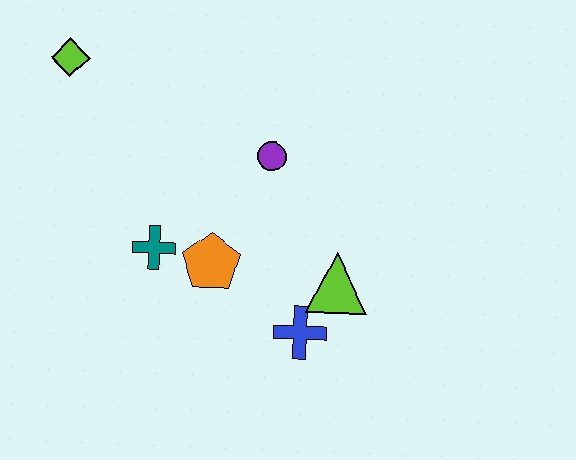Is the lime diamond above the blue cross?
Yes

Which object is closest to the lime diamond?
The teal cross is closest to the lime diamond.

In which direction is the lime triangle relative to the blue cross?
The lime triangle is above the blue cross.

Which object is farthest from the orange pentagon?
The lime diamond is farthest from the orange pentagon.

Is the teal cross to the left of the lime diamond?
No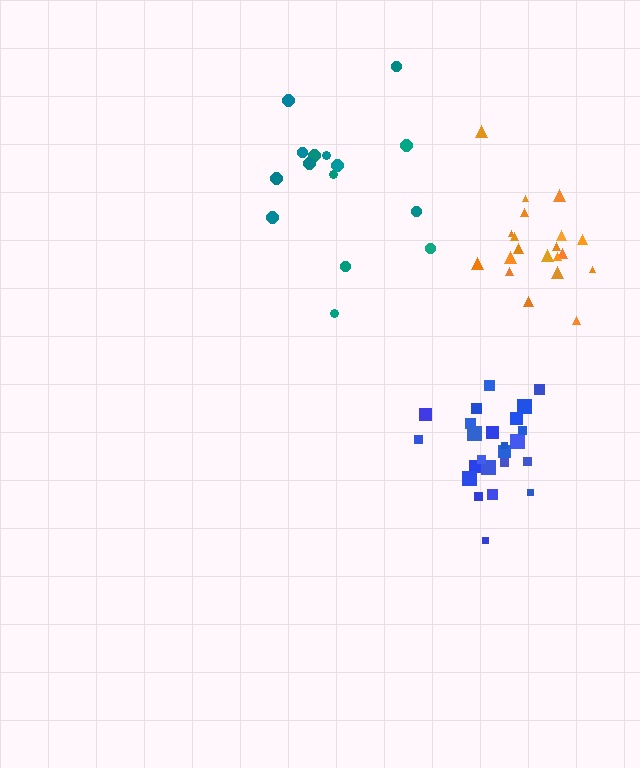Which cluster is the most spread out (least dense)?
Teal.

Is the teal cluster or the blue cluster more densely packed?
Blue.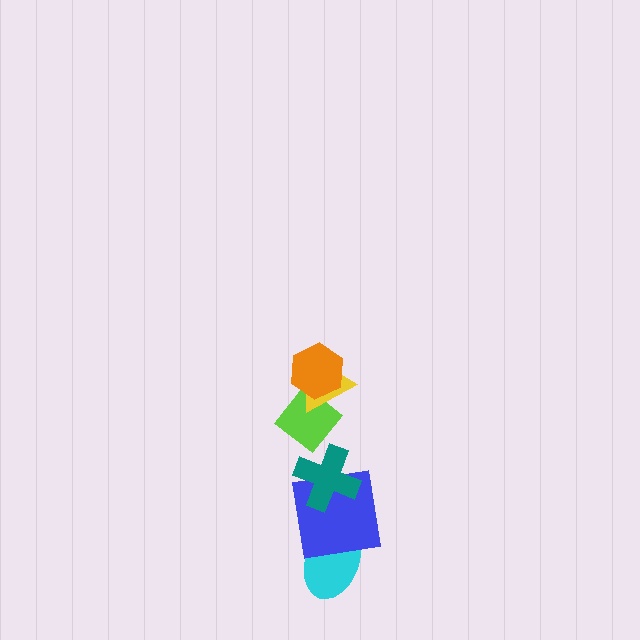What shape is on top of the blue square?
The teal cross is on top of the blue square.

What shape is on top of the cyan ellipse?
The blue square is on top of the cyan ellipse.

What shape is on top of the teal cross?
The lime diamond is on top of the teal cross.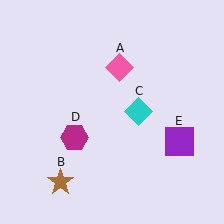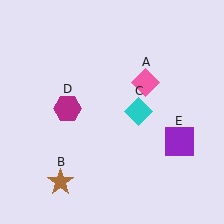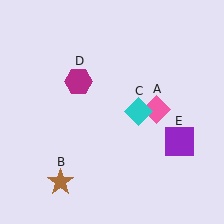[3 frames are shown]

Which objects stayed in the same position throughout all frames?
Brown star (object B) and cyan diamond (object C) and purple square (object E) remained stationary.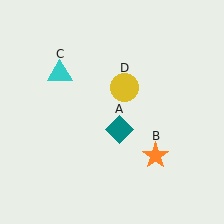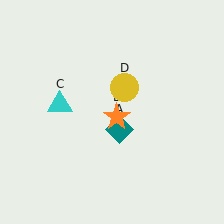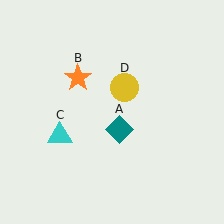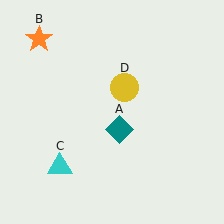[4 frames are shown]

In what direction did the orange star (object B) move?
The orange star (object B) moved up and to the left.